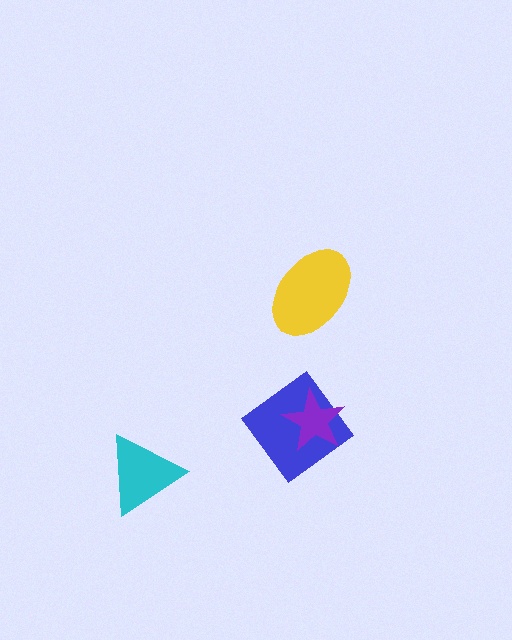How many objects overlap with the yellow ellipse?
0 objects overlap with the yellow ellipse.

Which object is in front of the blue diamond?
The purple star is in front of the blue diamond.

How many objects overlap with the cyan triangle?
0 objects overlap with the cyan triangle.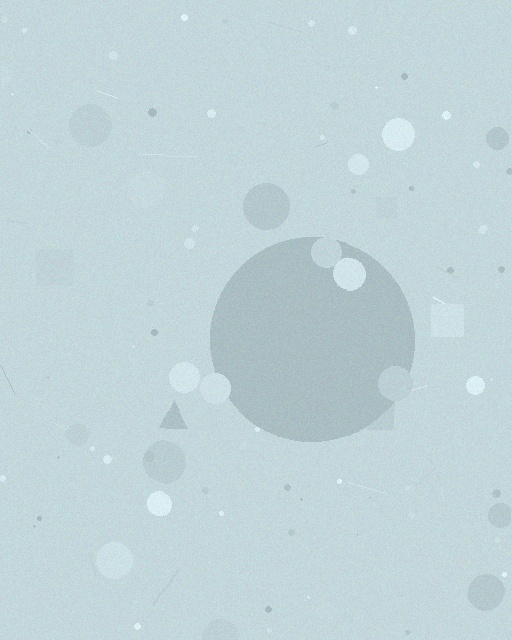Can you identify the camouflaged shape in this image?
The camouflaged shape is a circle.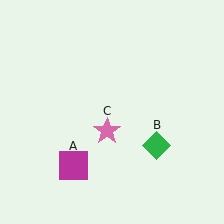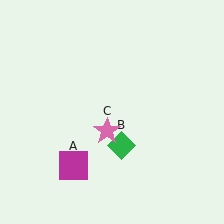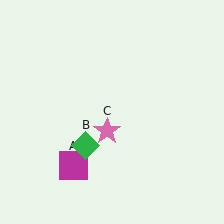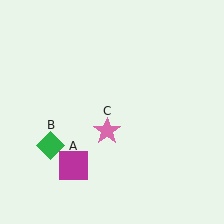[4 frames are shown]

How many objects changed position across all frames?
1 object changed position: green diamond (object B).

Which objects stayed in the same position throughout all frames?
Magenta square (object A) and pink star (object C) remained stationary.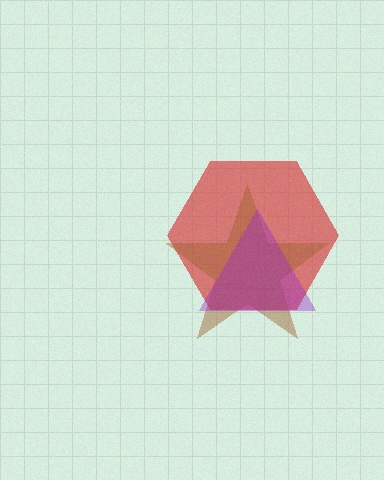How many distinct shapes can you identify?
There are 3 distinct shapes: a red hexagon, a brown star, a purple triangle.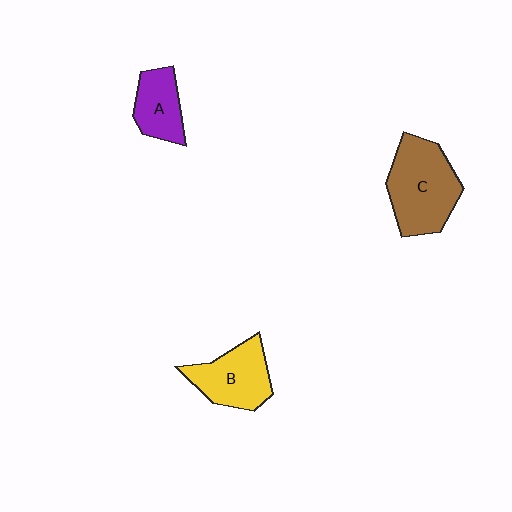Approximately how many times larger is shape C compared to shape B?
Approximately 1.3 times.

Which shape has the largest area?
Shape C (brown).